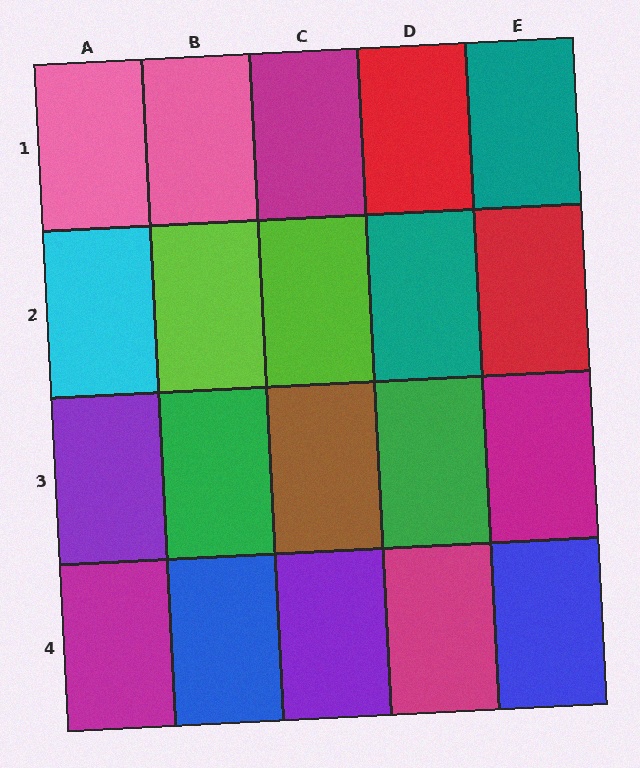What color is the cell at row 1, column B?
Pink.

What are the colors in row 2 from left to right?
Cyan, lime, lime, teal, red.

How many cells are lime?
2 cells are lime.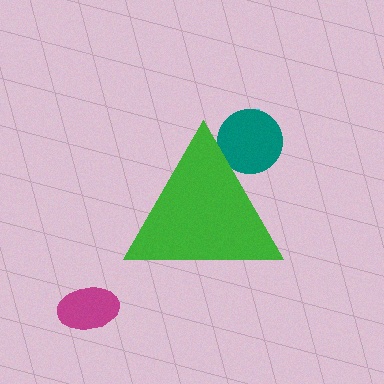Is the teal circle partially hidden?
Yes, the teal circle is partially hidden behind the green triangle.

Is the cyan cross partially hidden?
Yes, the cyan cross is partially hidden behind the green triangle.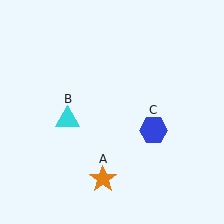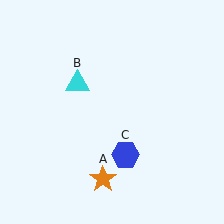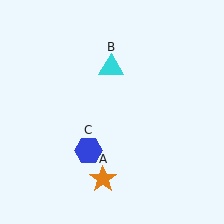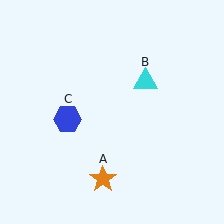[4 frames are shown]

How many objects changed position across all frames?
2 objects changed position: cyan triangle (object B), blue hexagon (object C).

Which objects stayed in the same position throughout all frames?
Orange star (object A) remained stationary.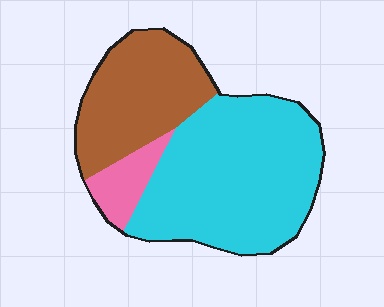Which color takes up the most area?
Cyan, at roughly 60%.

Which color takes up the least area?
Pink, at roughly 10%.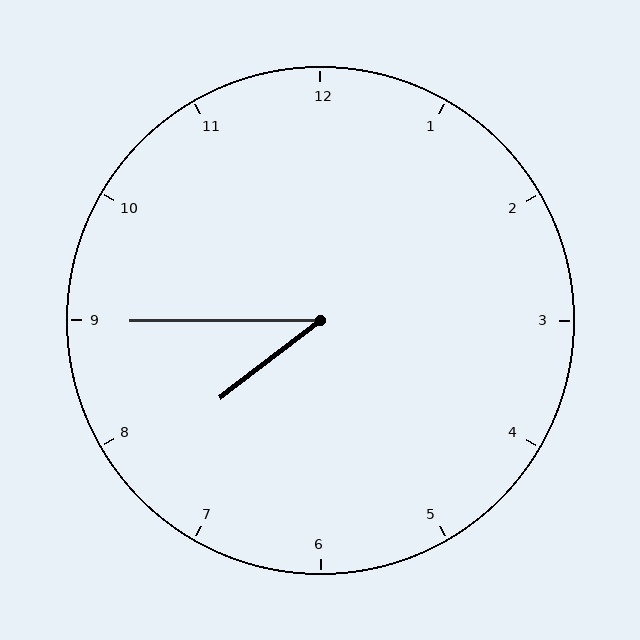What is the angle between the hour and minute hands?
Approximately 38 degrees.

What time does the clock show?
7:45.